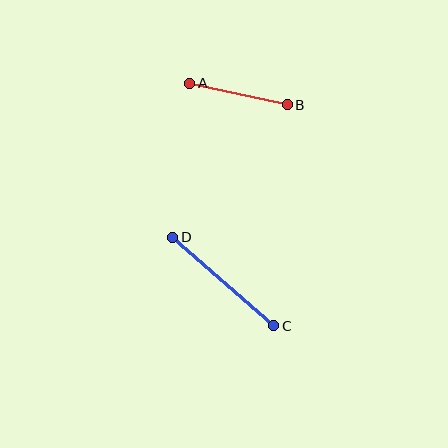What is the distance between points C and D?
The distance is approximately 134 pixels.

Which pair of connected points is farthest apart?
Points C and D are farthest apart.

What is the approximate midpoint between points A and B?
The midpoint is at approximately (239, 94) pixels.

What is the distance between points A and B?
The distance is approximately 100 pixels.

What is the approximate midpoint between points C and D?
The midpoint is at approximately (223, 281) pixels.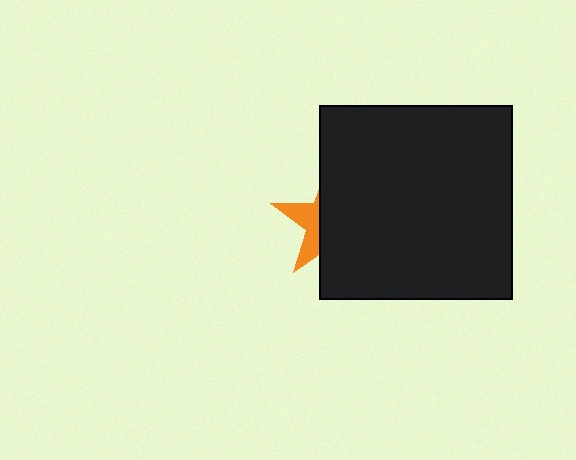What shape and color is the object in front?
The object in front is a black square.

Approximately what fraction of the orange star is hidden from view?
Roughly 67% of the orange star is hidden behind the black square.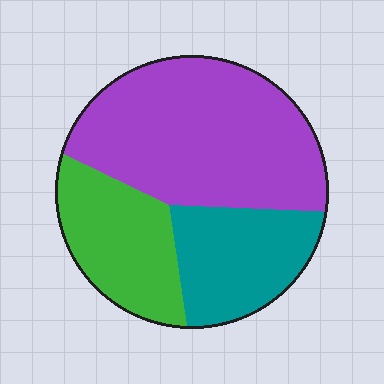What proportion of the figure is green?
Green takes up less than a quarter of the figure.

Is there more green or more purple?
Purple.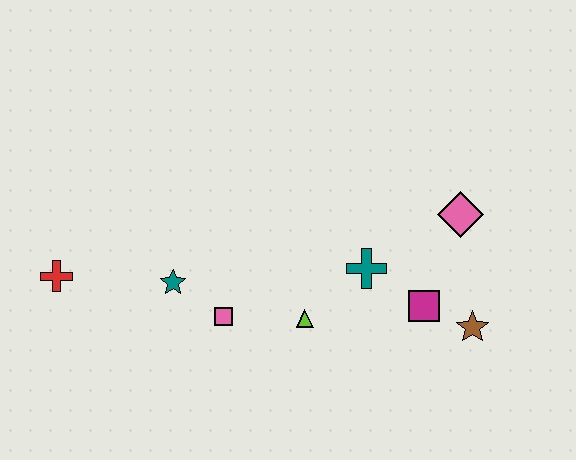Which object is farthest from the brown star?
The red cross is farthest from the brown star.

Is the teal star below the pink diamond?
Yes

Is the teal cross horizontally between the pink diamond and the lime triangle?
Yes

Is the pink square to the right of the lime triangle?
No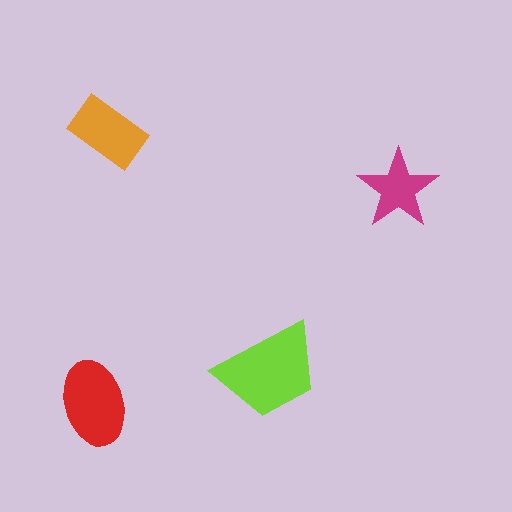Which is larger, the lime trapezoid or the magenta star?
The lime trapezoid.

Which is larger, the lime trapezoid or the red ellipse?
The lime trapezoid.